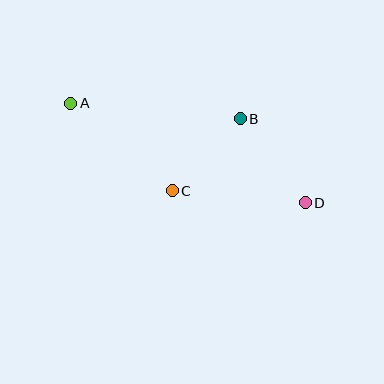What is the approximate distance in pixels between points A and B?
The distance between A and B is approximately 170 pixels.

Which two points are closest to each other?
Points B and C are closest to each other.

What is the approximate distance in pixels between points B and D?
The distance between B and D is approximately 106 pixels.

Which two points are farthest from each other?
Points A and D are farthest from each other.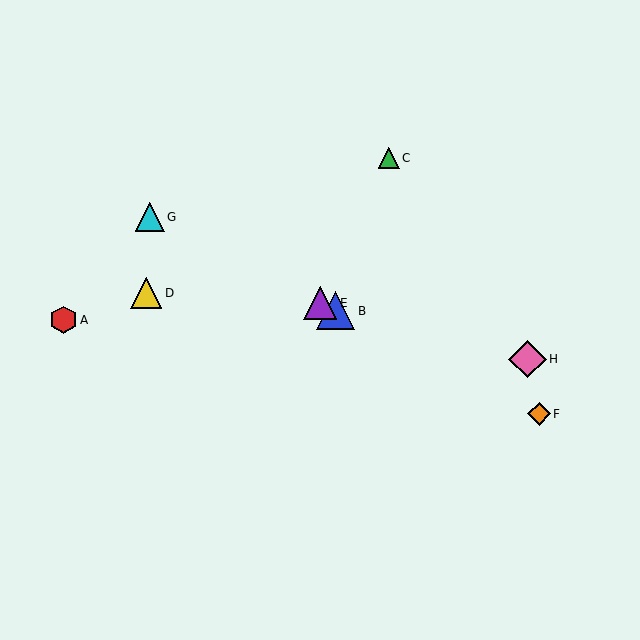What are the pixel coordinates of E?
Object E is at (320, 303).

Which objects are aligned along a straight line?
Objects B, E, F, G are aligned along a straight line.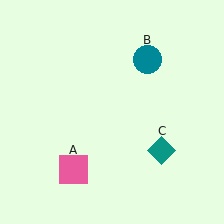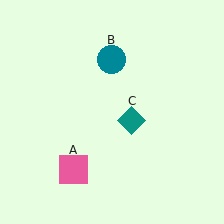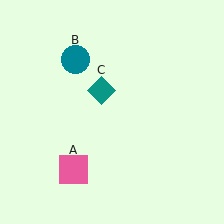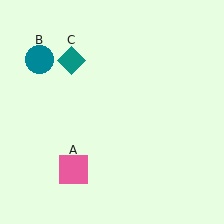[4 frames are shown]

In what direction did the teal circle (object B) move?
The teal circle (object B) moved left.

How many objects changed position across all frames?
2 objects changed position: teal circle (object B), teal diamond (object C).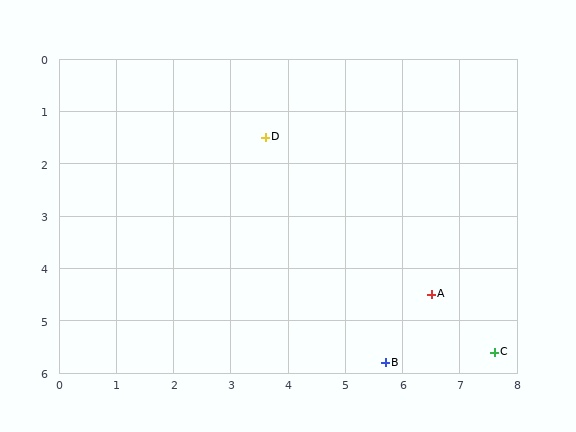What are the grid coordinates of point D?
Point D is at approximately (3.6, 1.5).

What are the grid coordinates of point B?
Point B is at approximately (5.7, 5.8).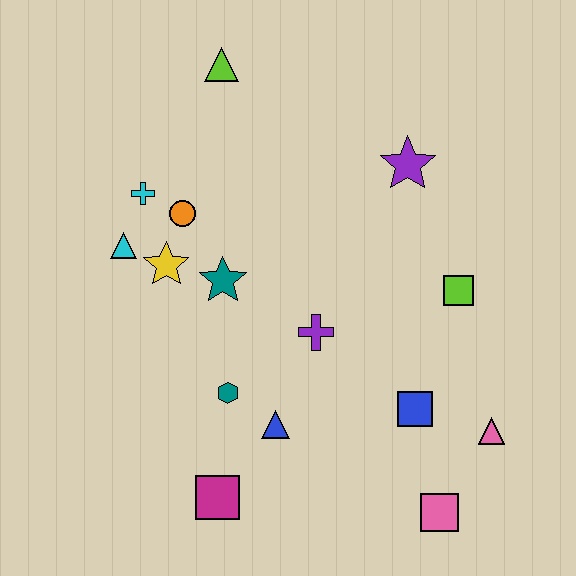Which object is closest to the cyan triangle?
The yellow star is closest to the cyan triangle.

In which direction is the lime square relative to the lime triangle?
The lime square is to the right of the lime triangle.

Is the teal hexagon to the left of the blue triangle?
Yes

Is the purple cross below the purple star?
Yes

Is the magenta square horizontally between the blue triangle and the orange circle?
Yes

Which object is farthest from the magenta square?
The lime triangle is farthest from the magenta square.